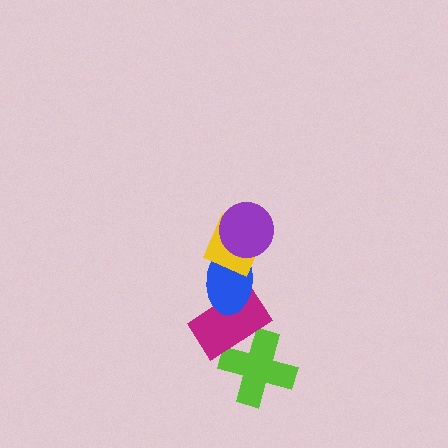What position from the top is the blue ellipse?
The blue ellipse is 3rd from the top.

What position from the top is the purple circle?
The purple circle is 1st from the top.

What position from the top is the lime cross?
The lime cross is 5th from the top.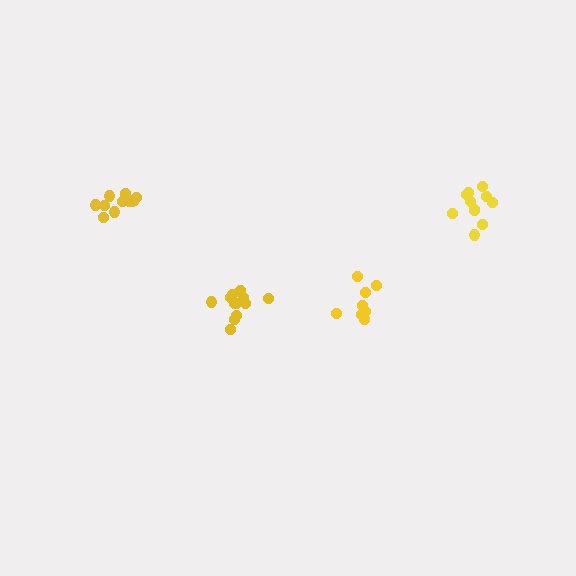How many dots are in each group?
Group 1: 12 dots, Group 2: 10 dots, Group 3: 8 dots, Group 4: 11 dots (41 total).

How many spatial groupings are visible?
There are 4 spatial groupings.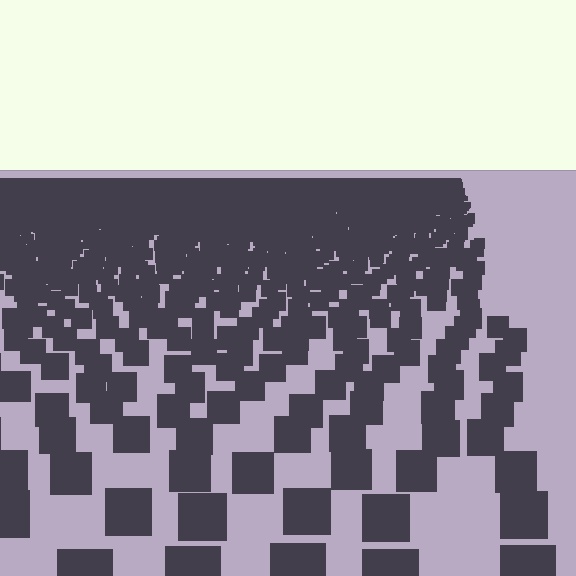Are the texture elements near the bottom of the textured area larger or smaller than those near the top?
Larger. Near the bottom, elements are closer to the viewer and appear at a bigger on-screen size.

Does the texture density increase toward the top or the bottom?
Density increases toward the top.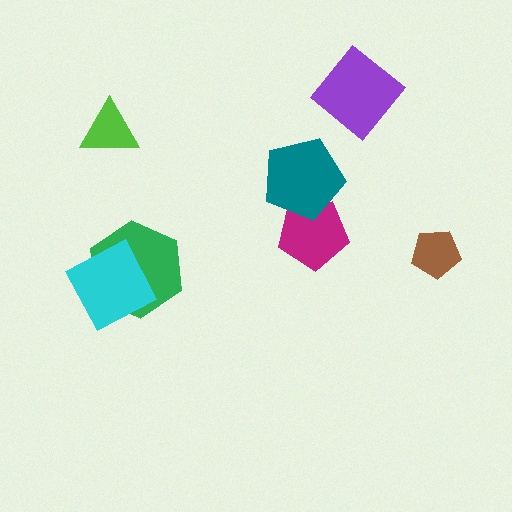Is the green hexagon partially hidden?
Yes, it is partially covered by another shape.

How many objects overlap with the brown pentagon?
0 objects overlap with the brown pentagon.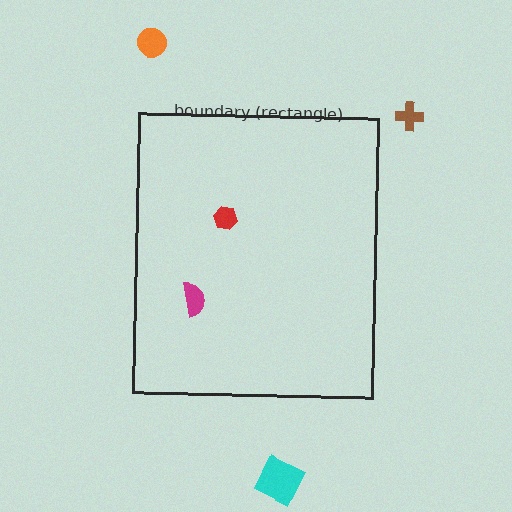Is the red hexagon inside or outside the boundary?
Inside.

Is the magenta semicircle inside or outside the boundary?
Inside.